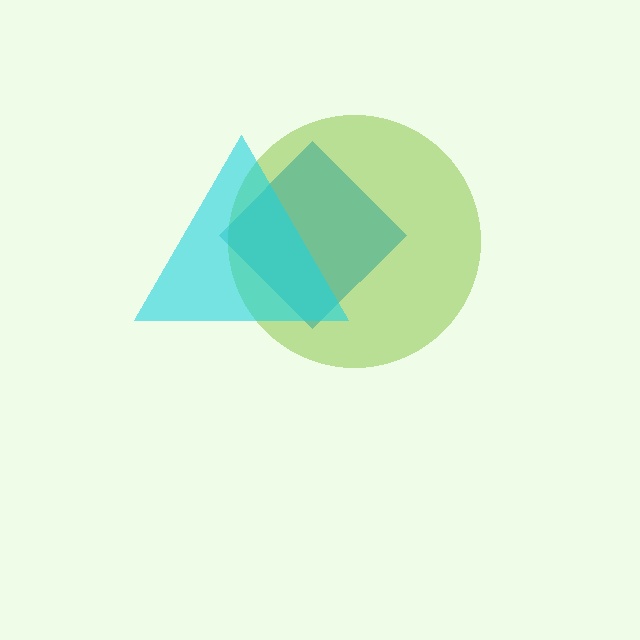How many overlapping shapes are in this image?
There are 3 overlapping shapes in the image.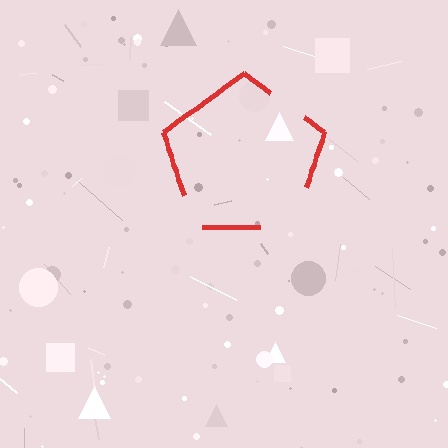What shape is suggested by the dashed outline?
The dashed outline suggests a pentagon.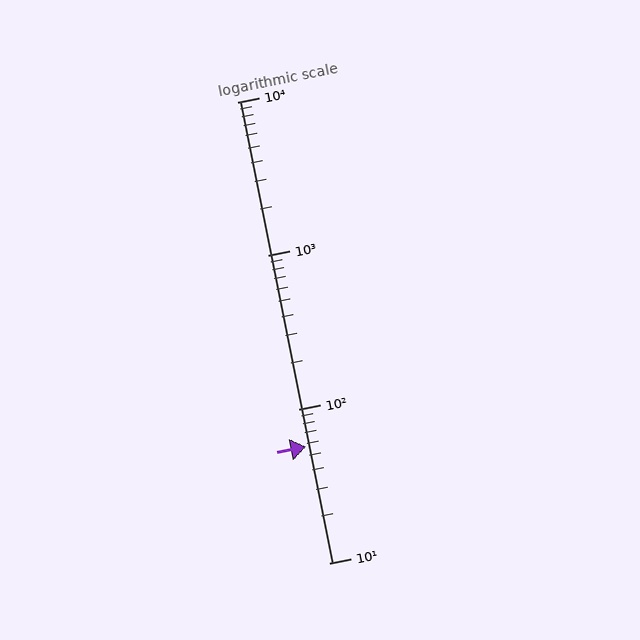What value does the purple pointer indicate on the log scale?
The pointer indicates approximately 57.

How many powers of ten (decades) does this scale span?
The scale spans 3 decades, from 10 to 10000.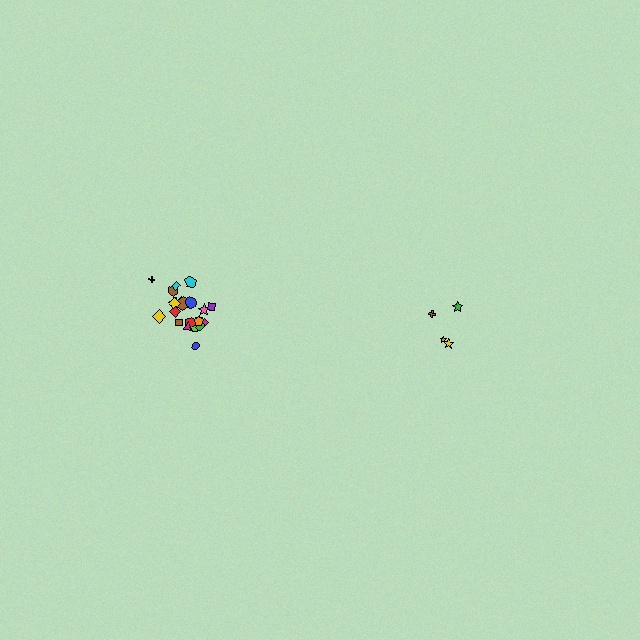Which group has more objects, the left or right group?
The left group.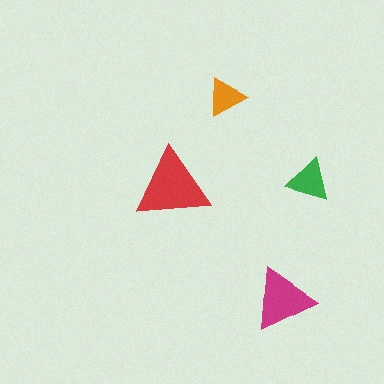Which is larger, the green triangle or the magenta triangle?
The magenta one.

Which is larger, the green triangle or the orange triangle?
The green one.